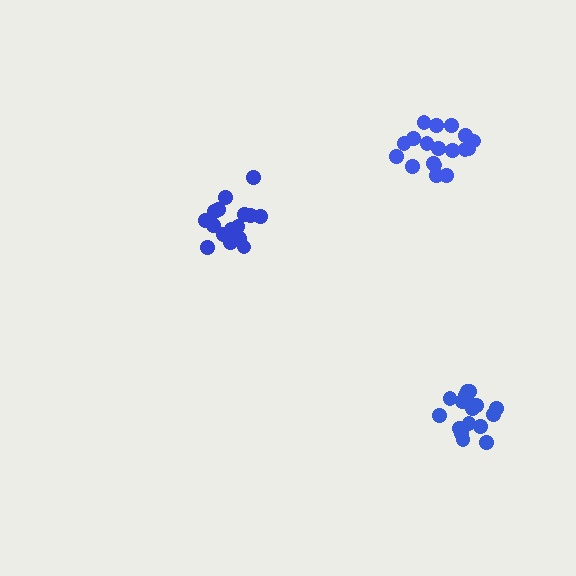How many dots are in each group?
Group 1: 16 dots, Group 2: 18 dots, Group 3: 17 dots (51 total).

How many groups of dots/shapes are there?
There are 3 groups.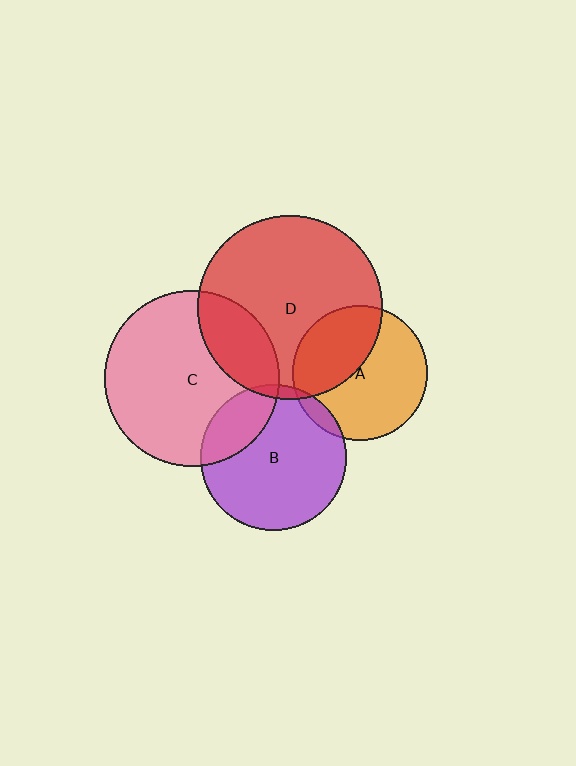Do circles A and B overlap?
Yes.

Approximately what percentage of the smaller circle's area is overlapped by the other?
Approximately 5%.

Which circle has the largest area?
Circle D (red).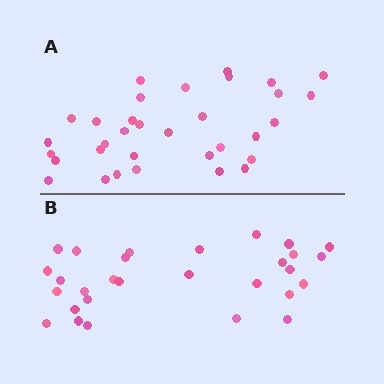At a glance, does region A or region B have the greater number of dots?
Region A (the top region) has more dots.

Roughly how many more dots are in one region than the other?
Region A has about 4 more dots than region B.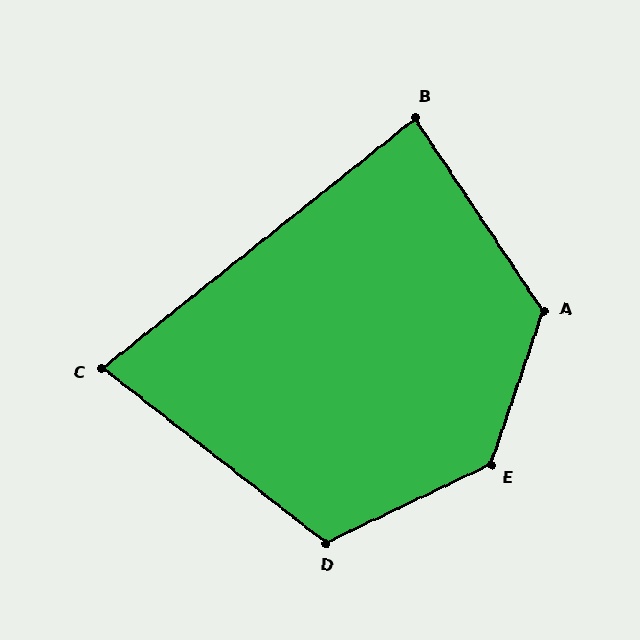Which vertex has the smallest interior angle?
C, at approximately 77 degrees.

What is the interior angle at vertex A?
Approximately 127 degrees (obtuse).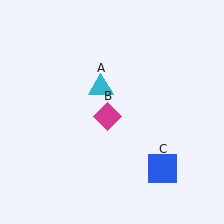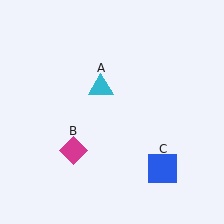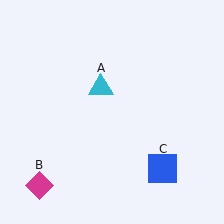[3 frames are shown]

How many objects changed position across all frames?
1 object changed position: magenta diamond (object B).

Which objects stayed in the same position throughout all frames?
Cyan triangle (object A) and blue square (object C) remained stationary.